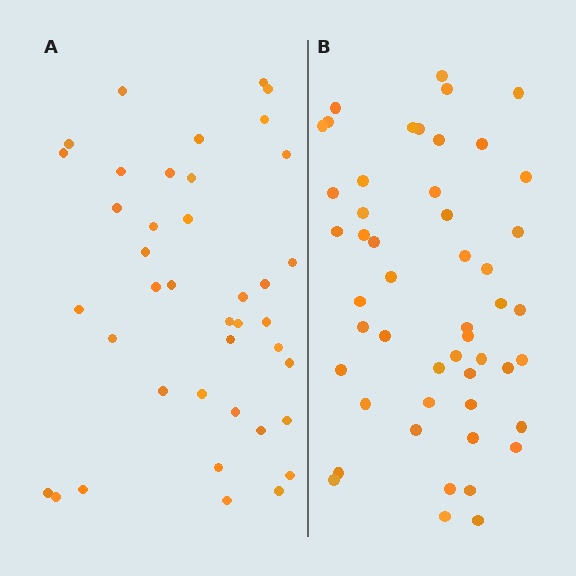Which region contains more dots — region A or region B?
Region B (the right region) has more dots.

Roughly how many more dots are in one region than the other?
Region B has roughly 10 or so more dots than region A.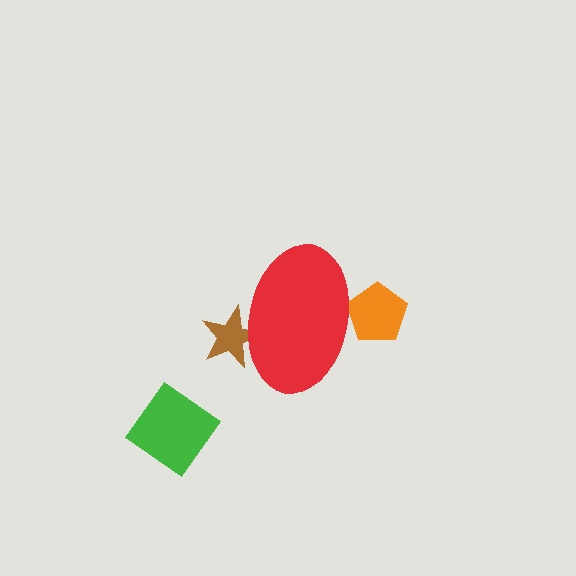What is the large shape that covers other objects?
A red ellipse.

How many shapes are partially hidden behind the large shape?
2 shapes are partially hidden.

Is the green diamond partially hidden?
No, the green diamond is fully visible.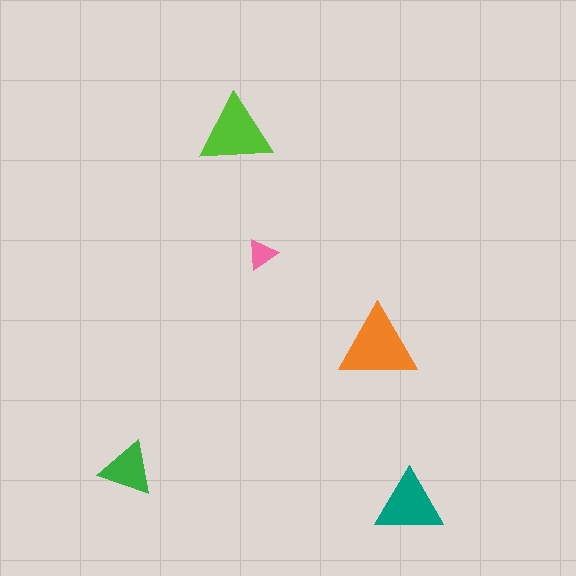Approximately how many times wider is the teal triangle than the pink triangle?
About 2 times wider.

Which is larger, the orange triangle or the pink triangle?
The orange one.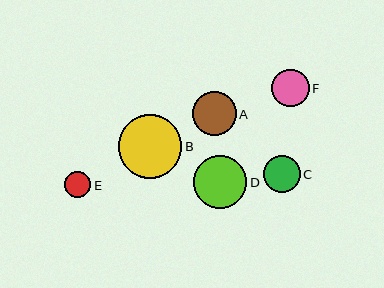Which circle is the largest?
Circle B is the largest with a size of approximately 64 pixels.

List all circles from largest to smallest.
From largest to smallest: B, D, A, F, C, E.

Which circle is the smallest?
Circle E is the smallest with a size of approximately 26 pixels.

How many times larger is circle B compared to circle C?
Circle B is approximately 1.7 times the size of circle C.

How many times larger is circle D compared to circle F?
Circle D is approximately 1.4 times the size of circle F.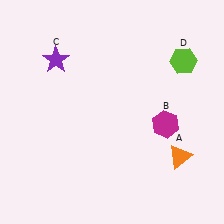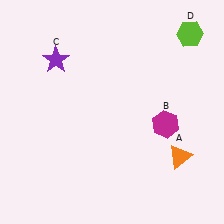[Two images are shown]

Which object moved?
The lime hexagon (D) moved up.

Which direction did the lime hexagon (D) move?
The lime hexagon (D) moved up.